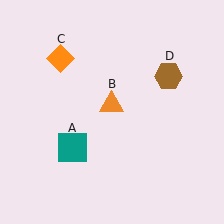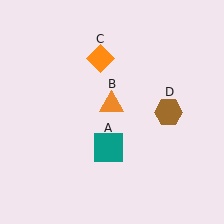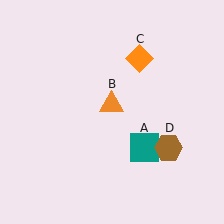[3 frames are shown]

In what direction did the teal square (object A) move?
The teal square (object A) moved right.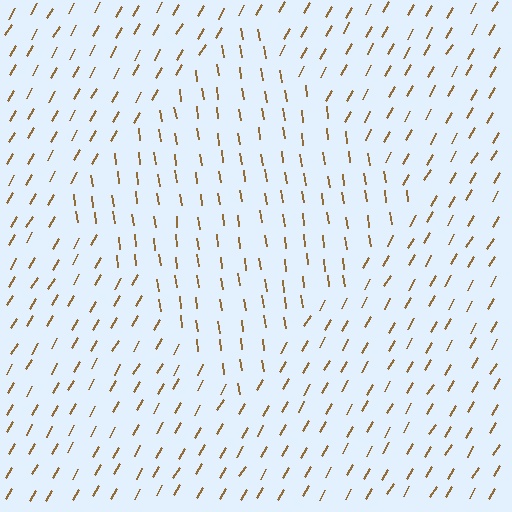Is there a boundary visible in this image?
Yes, there is a texture boundary formed by a change in line orientation.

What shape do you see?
I see a diamond.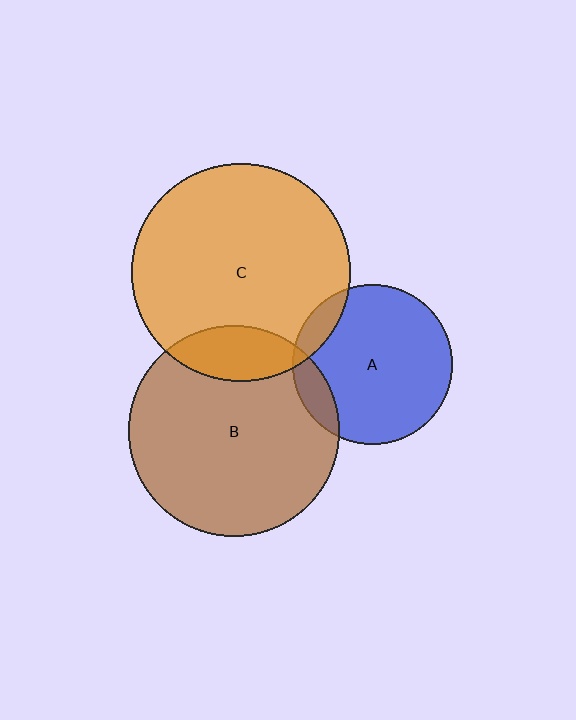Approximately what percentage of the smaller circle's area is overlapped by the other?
Approximately 10%.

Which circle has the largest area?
Circle C (orange).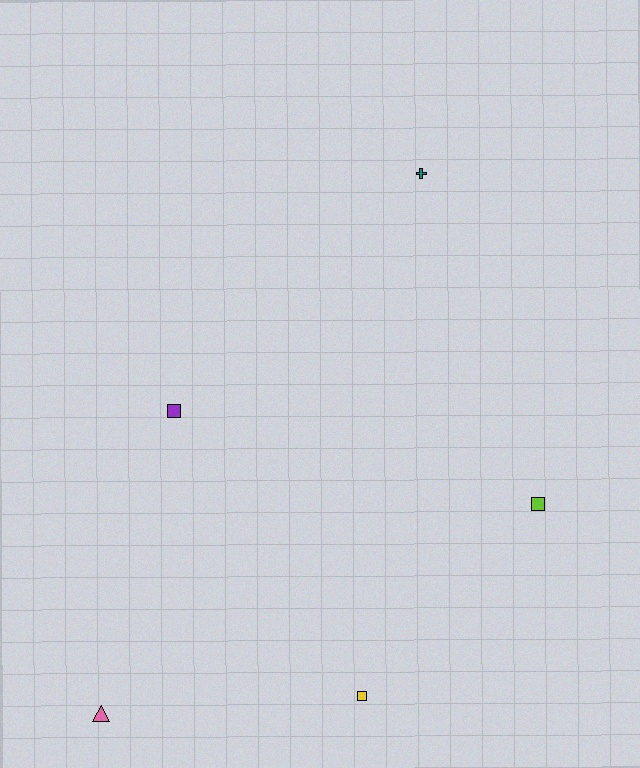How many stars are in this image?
There are no stars.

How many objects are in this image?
There are 5 objects.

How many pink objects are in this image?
There is 1 pink object.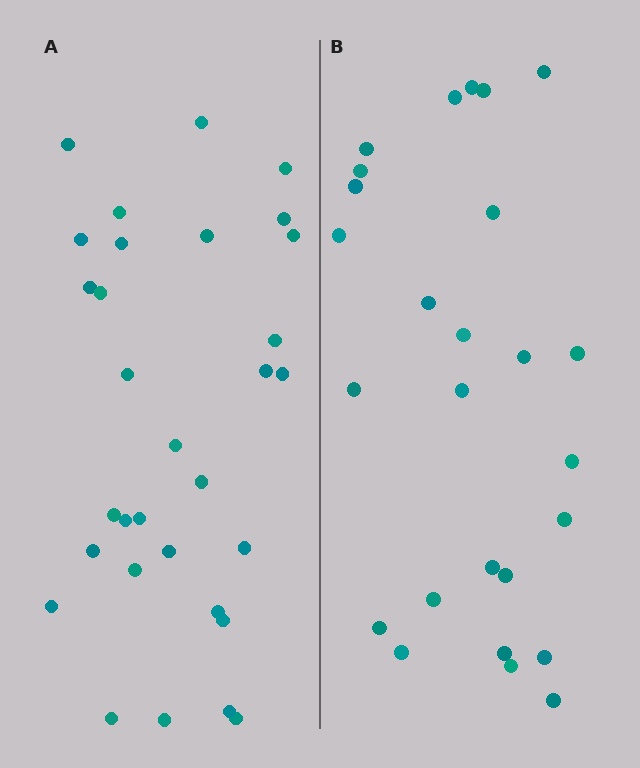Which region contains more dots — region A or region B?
Region A (the left region) has more dots.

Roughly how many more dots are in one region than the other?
Region A has about 5 more dots than region B.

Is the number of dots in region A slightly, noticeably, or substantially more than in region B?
Region A has only slightly more — the two regions are fairly close. The ratio is roughly 1.2 to 1.